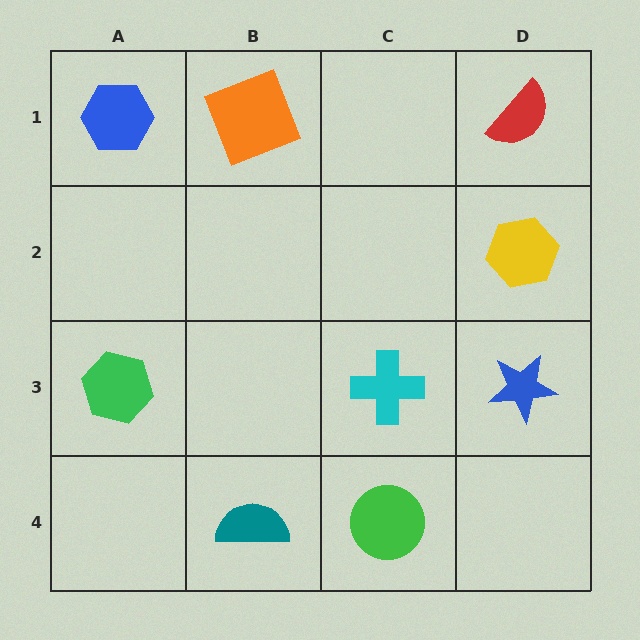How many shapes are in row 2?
1 shape.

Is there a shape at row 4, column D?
No, that cell is empty.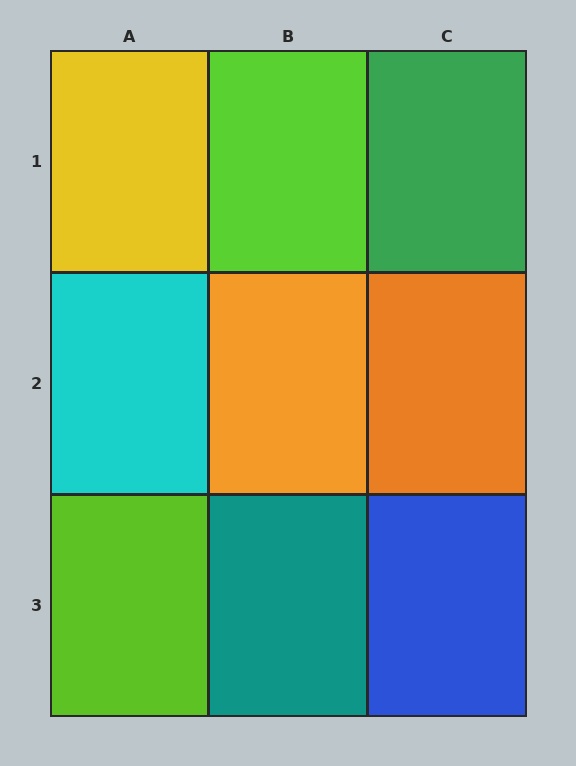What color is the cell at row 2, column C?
Orange.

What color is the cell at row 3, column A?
Lime.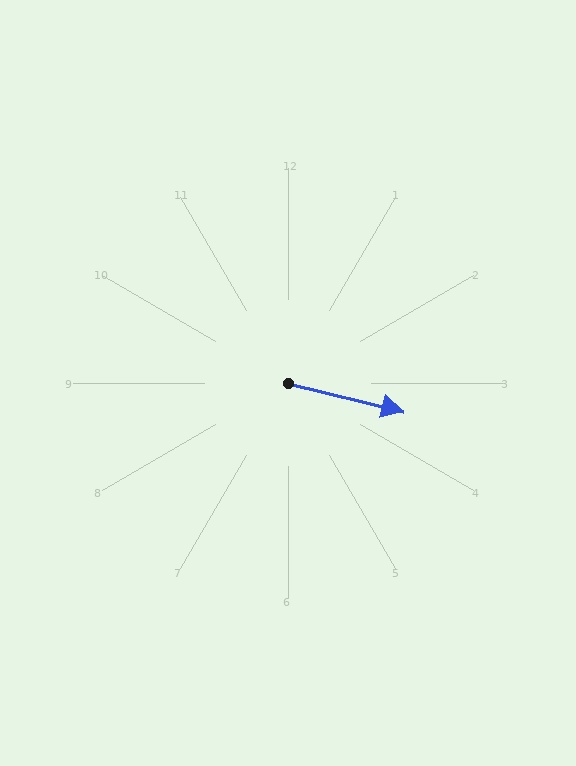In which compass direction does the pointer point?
East.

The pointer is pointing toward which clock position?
Roughly 3 o'clock.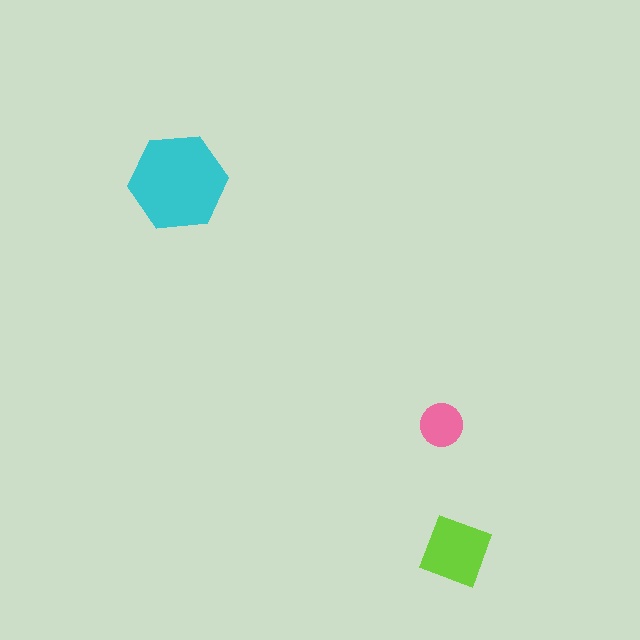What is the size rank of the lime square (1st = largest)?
2nd.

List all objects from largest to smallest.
The cyan hexagon, the lime square, the pink circle.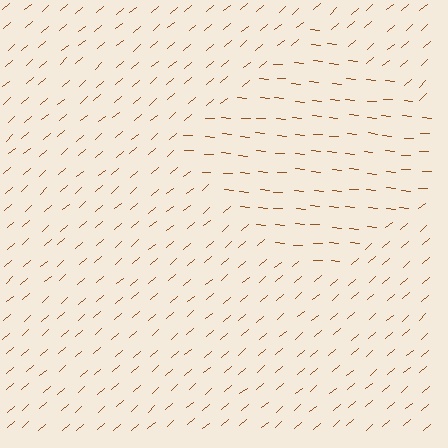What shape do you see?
I see a diamond.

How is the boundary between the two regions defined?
The boundary is defined purely by a change in line orientation (approximately 45 degrees difference). All lines are the same color and thickness.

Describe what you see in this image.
The image is filled with small brown line segments. A diamond region in the image has lines oriented differently from the surrounding lines, creating a visible texture boundary.